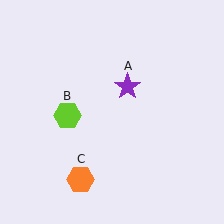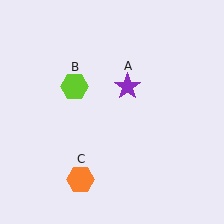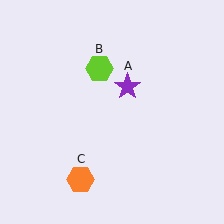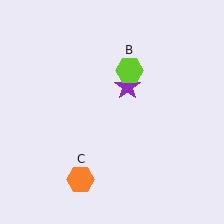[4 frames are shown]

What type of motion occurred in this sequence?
The lime hexagon (object B) rotated clockwise around the center of the scene.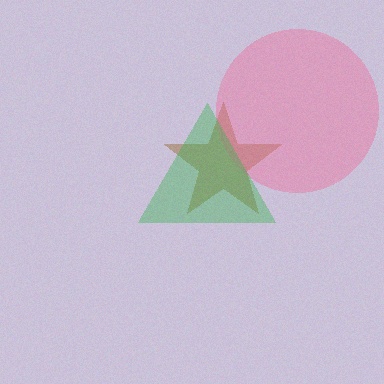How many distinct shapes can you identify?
There are 3 distinct shapes: a brown star, a pink circle, a green triangle.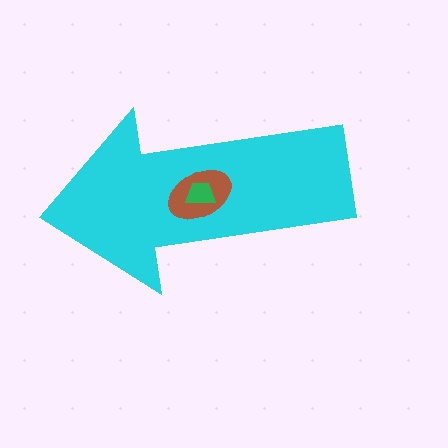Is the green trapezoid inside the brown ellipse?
Yes.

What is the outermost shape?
The cyan arrow.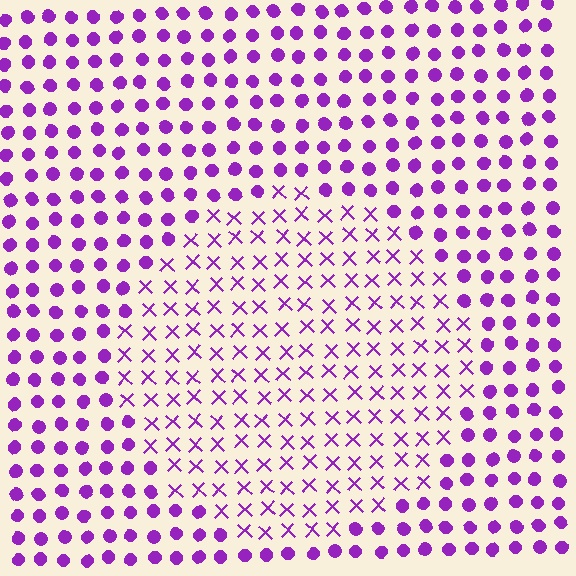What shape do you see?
I see a circle.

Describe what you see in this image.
The image is filled with small purple elements arranged in a uniform grid. A circle-shaped region contains X marks, while the surrounding area contains circles. The boundary is defined purely by the change in element shape.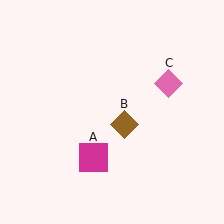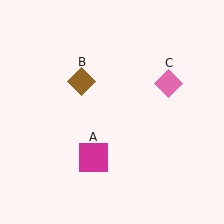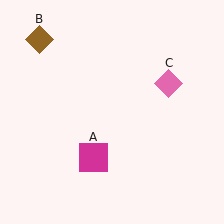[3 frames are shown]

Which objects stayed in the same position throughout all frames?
Magenta square (object A) and pink diamond (object C) remained stationary.